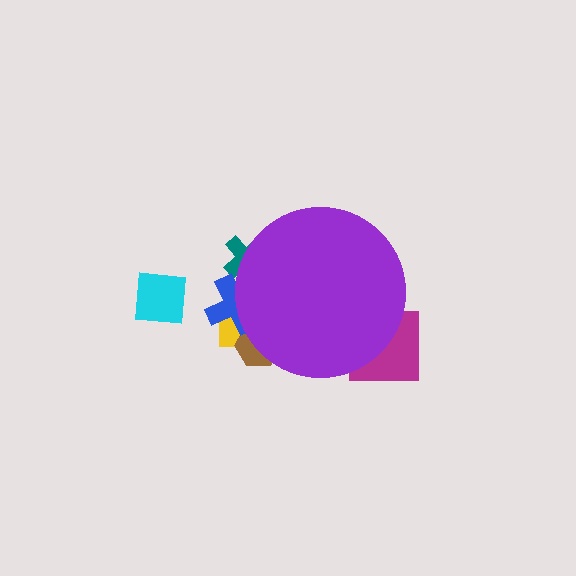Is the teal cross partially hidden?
Yes, the teal cross is partially hidden behind the purple circle.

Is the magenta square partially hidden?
Yes, the magenta square is partially hidden behind the purple circle.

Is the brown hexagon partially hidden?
Yes, the brown hexagon is partially hidden behind the purple circle.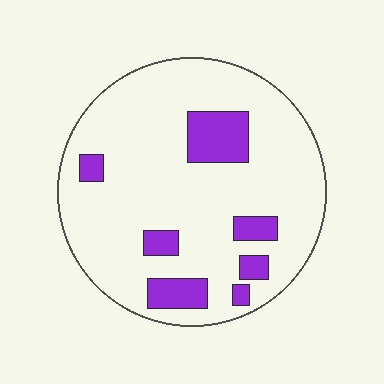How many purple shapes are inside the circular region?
7.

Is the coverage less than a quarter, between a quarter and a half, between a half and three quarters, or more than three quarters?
Less than a quarter.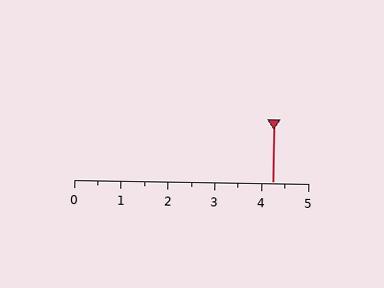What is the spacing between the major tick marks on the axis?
The major ticks are spaced 1 apart.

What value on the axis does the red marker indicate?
The marker indicates approximately 4.2.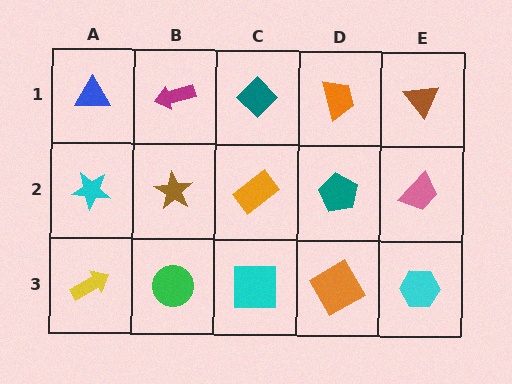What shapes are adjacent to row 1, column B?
A brown star (row 2, column B), a blue triangle (row 1, column A), a teal diamond (row 1, column C).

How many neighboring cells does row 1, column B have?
3.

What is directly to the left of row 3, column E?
An orange diamond.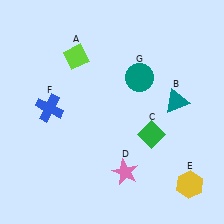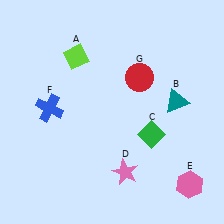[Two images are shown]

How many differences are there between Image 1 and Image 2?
There are 2 differences between the two images.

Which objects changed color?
E changed from yellow to pink. G changed from teal to red.